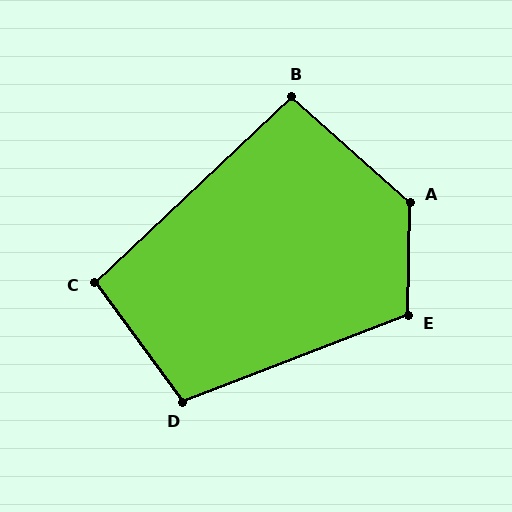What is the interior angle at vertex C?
Approximately 97 degrees (obtuse).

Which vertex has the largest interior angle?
A, at approximately 130 degrees.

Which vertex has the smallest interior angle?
B, at approximately 95 degrees.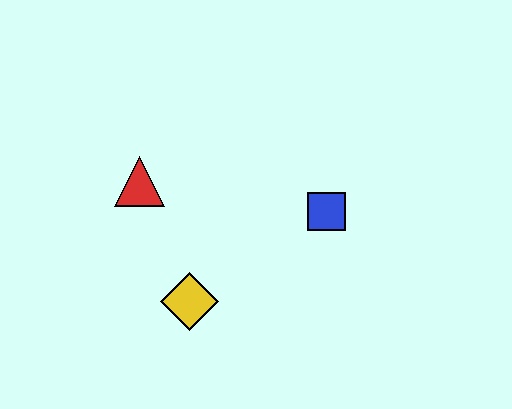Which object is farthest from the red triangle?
The blue square is farthest from the red triangle.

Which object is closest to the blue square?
The yellow diamond is closest to the blue square.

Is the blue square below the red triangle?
Yes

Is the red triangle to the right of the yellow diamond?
No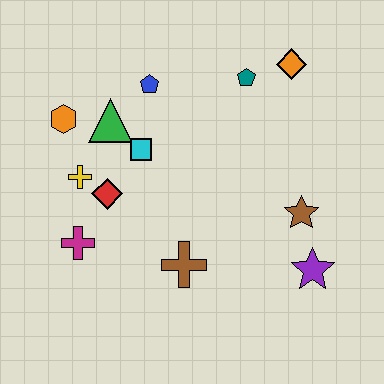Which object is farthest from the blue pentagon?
The purple star is farthest from the blue pentagon.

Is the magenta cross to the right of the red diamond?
No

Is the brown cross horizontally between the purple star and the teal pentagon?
No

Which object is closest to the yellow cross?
The red diamond is closest to the yellow cross.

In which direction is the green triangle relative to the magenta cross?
The green triangle is above the magenta cross.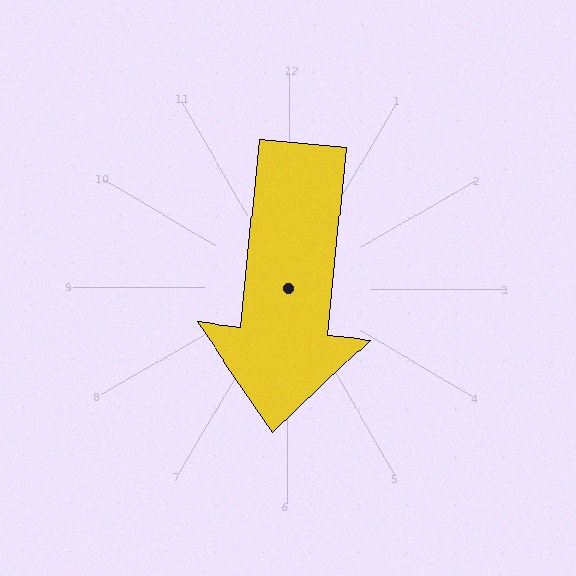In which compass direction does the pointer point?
South.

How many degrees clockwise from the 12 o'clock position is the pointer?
Approximately 186 degrees.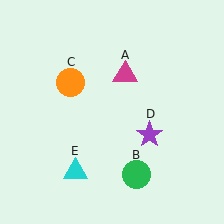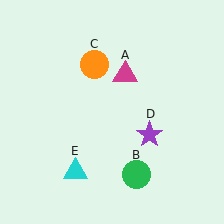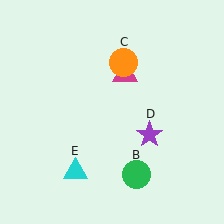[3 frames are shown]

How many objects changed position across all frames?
1 object changed position: orange circle (object C).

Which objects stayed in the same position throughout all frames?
Magenta triangle (object A) and green circle (object B) and purple star (object D) and cyan triangle (object E) remained stationary.